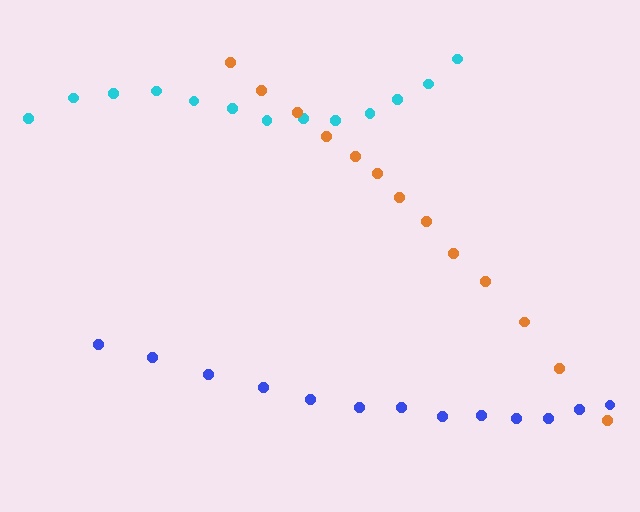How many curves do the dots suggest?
There are 3 distinct paths.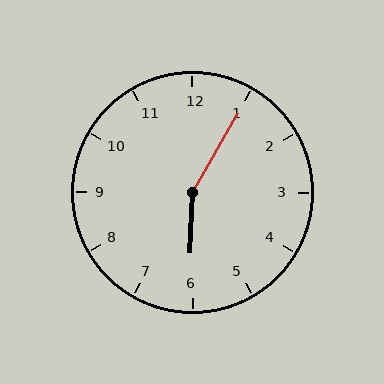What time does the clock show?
6:05.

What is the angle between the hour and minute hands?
Approximately 152 degrees.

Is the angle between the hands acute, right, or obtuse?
It is obtuse.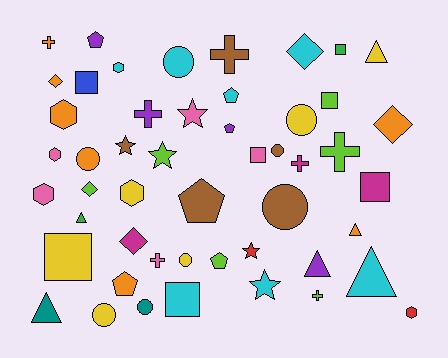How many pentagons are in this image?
There are 6 pentagons.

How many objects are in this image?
There are 50 objects.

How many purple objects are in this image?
There are 4 purple objects.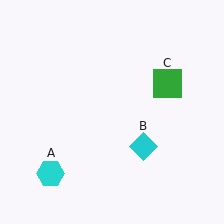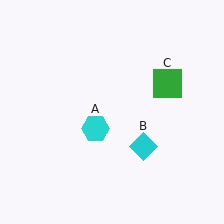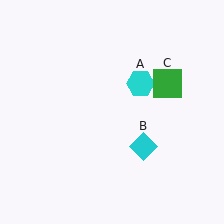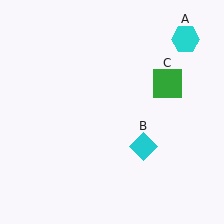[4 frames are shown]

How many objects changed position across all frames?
1 object changed position: cyan hexagon (object A).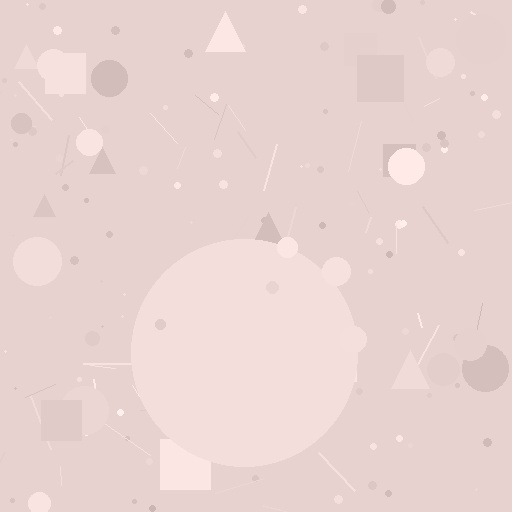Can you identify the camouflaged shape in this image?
The camouflaged shape is a circle.